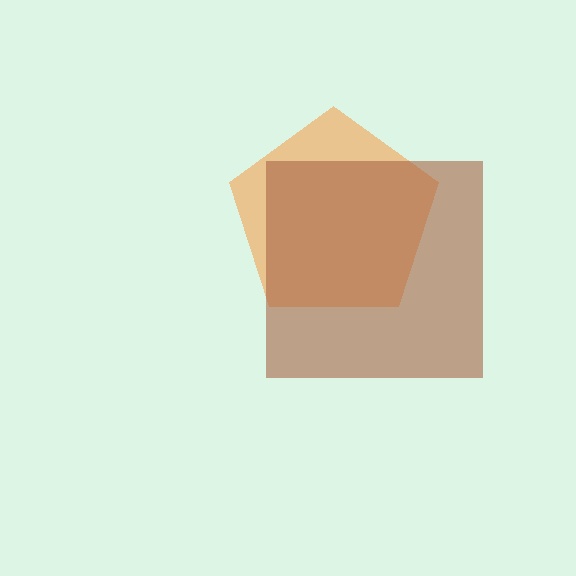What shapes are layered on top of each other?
The layered shapes are: an orange pentagon, a brown square.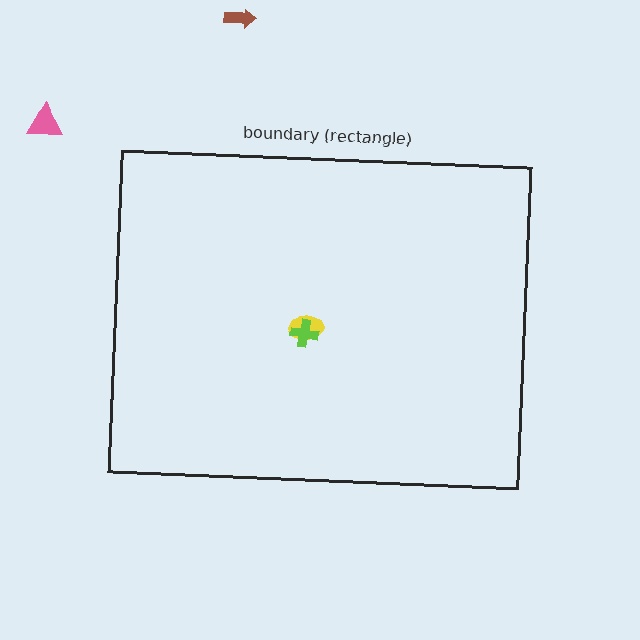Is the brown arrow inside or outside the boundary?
Outside.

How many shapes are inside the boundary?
2 inside, 2 outside.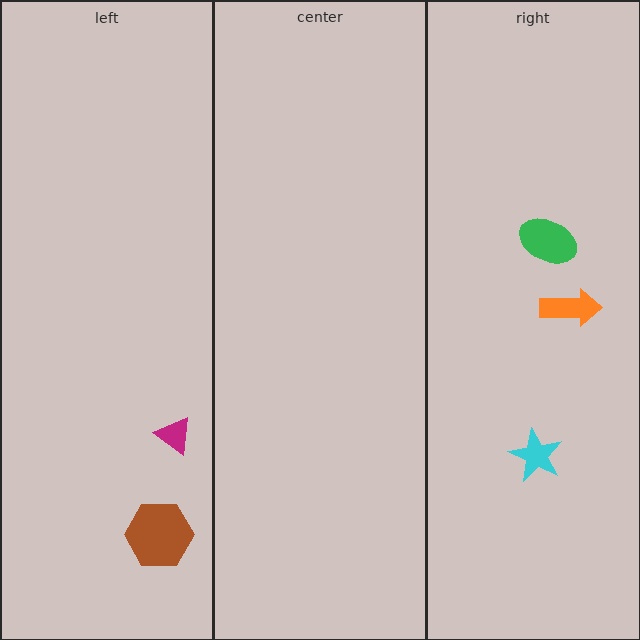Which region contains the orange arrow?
The right region.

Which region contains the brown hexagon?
The left region.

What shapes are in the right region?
The orange arrow, the cyan star, the green ellipse.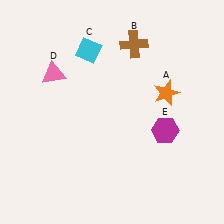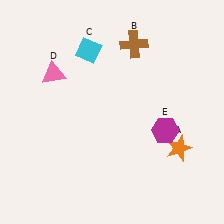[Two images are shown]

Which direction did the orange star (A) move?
The orange star (A) moved down.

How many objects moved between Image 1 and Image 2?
1 object moved between the two images.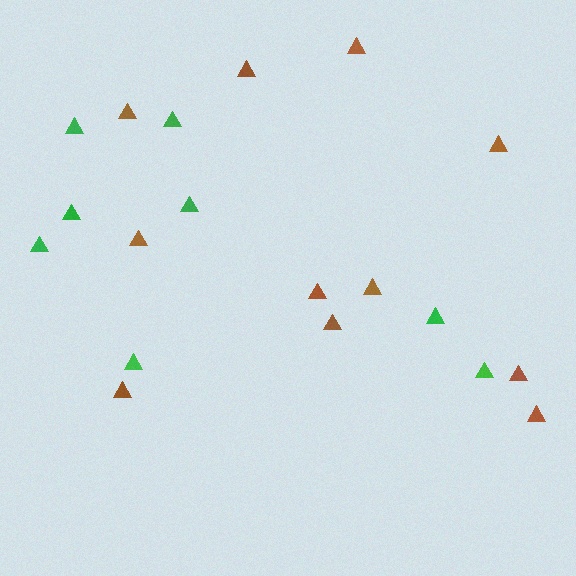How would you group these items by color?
There are 2 groups: one group of green triangles (8) and one group of brown triangles (11).